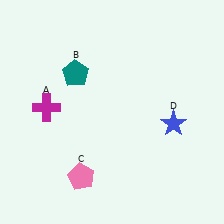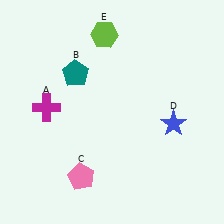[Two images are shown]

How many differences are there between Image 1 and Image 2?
There is 1 difference between the two images.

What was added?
A lime hexagon (E) was added in Image 2.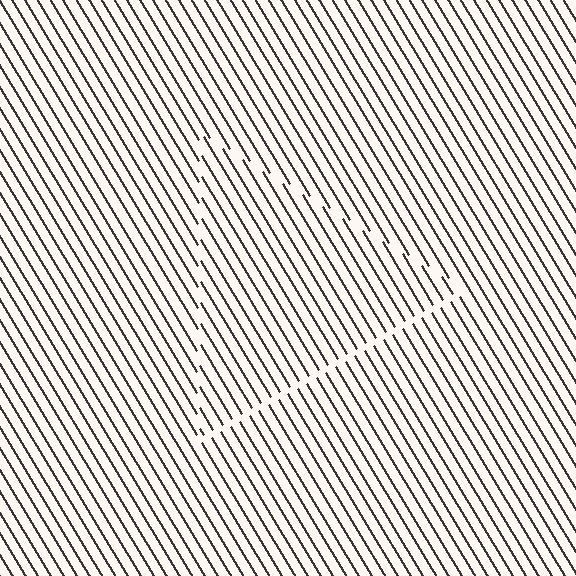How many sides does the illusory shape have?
3 sides — the line-ends trace a triangle.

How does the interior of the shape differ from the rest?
The interior of the shape contains the same grating, shifted by half a period — the contour is defined by the phase discontinuity where line-ends from the inner and outer gratings abut.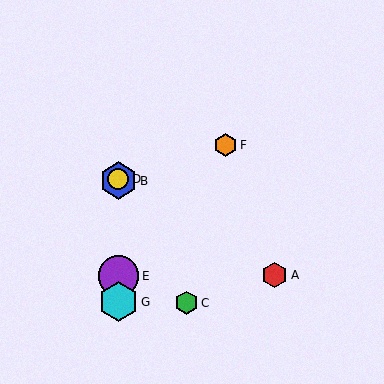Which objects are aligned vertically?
Objects B, D, E, G are aligned vertically.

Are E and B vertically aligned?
Yes, both are at x≈118.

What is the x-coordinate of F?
Object F is at x≈225.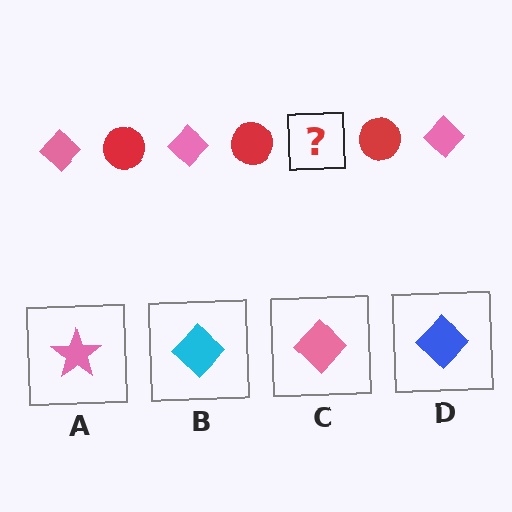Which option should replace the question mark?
Option C.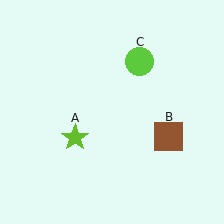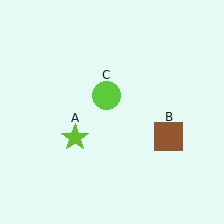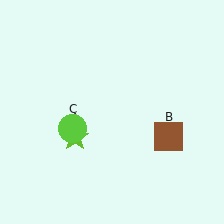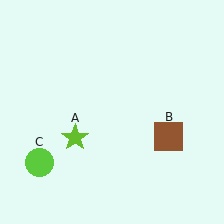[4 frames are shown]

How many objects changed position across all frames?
1 object changed position: lime circle (object C).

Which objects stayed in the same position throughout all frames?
Lime star (object A) and brown square (object B) remained stationary.